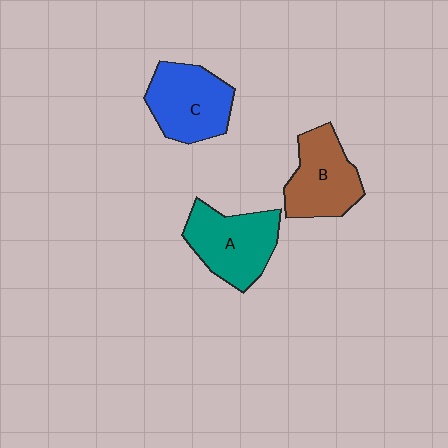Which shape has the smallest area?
Shape B (brown).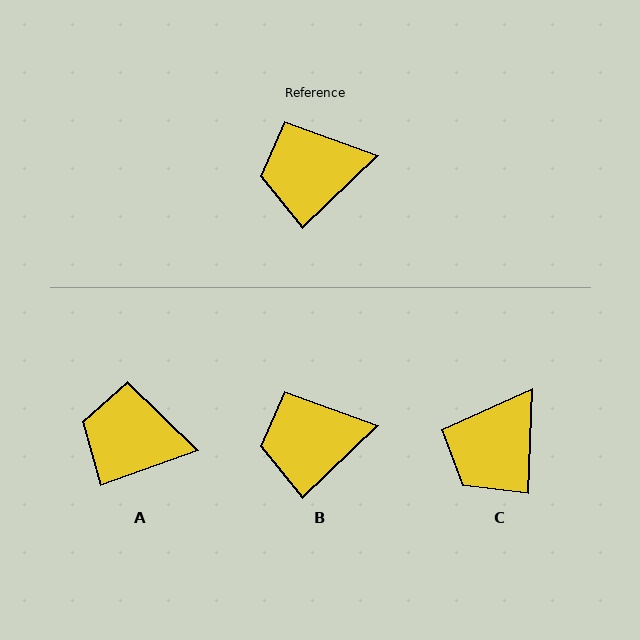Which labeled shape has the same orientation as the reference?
B.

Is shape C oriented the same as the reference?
No, it is off by about 44 degrees.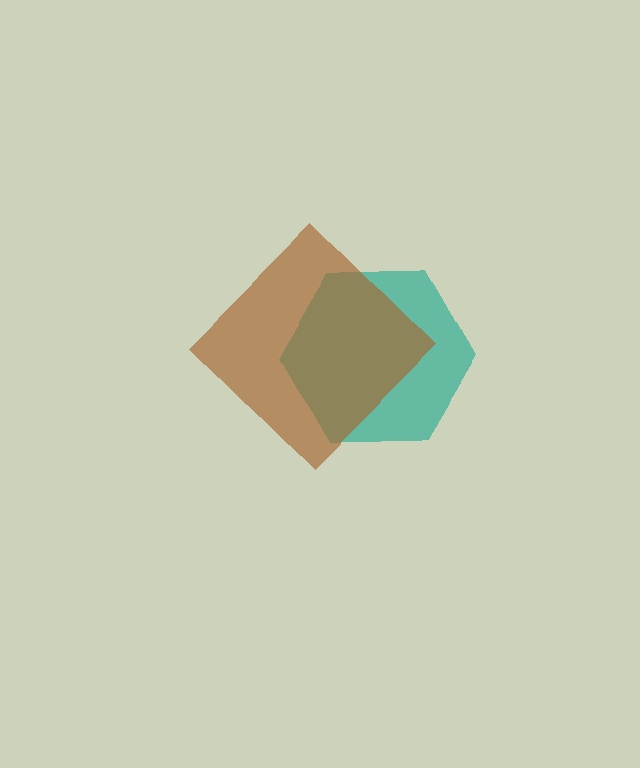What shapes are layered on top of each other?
The layered shapes are: a teal hexagon, a brown diamond.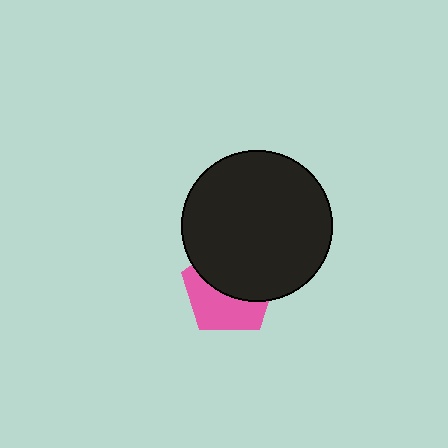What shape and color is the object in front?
The object in front is a black circle.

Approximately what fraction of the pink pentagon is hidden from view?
Roughly 54% of the pink pentagon is hidden behind the black circle.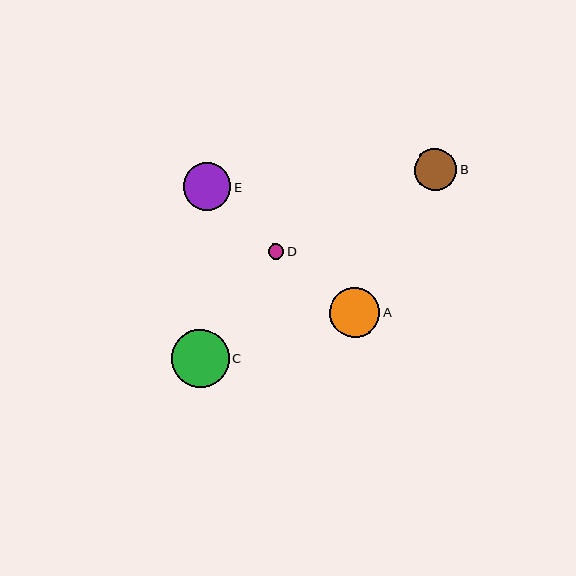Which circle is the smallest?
Circle D is the smallest with a size of approximately 16 pixels.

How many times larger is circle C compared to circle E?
Circle C is approximately 1.2 times the size of circle E.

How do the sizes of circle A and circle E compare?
Circle A and circle E are approximately the same size.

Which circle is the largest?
Circle C is the largest with a size of approximately 58 pixels.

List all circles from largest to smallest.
From largest to smallest: C, A, E, B, D.